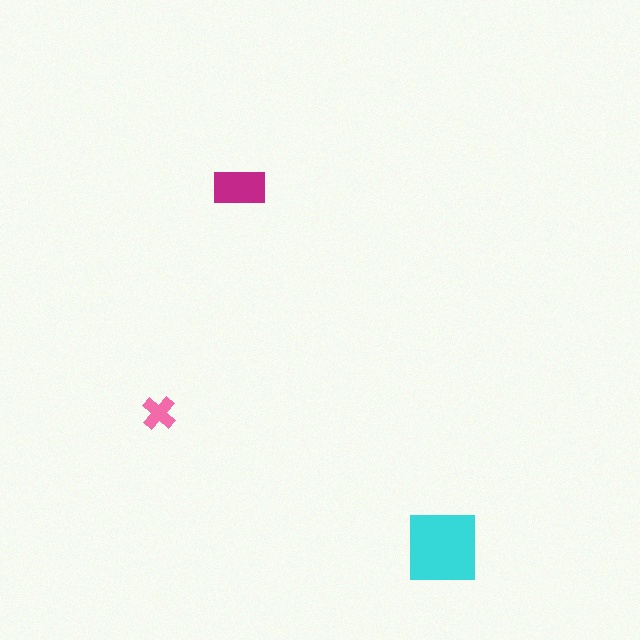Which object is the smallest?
The pink cross.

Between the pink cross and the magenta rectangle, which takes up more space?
The magenta rectangle.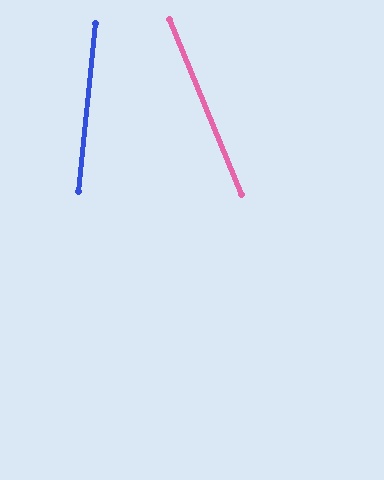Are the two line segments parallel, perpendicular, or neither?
Neither parallel nor perpendicular — they differ by about 28°.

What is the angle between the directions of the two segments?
Approximately 28 degrees.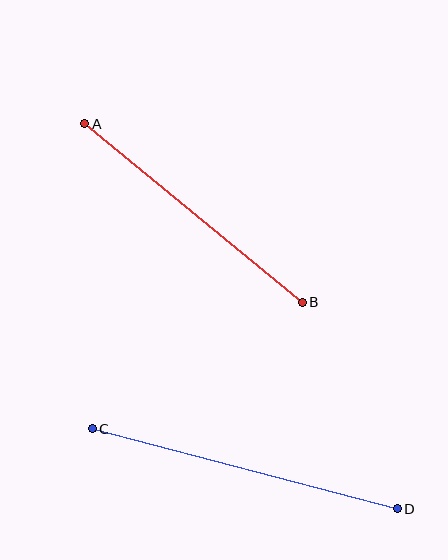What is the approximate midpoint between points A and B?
The midpoint is at approximately (193, 213) pixels.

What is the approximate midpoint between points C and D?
The midpoint is at approximately (245, 469) pixels.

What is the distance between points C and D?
The distance is approximately 315 pixels.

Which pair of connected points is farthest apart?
Points C and D are farthest apart.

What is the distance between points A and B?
The distance is approximately 282 pixels.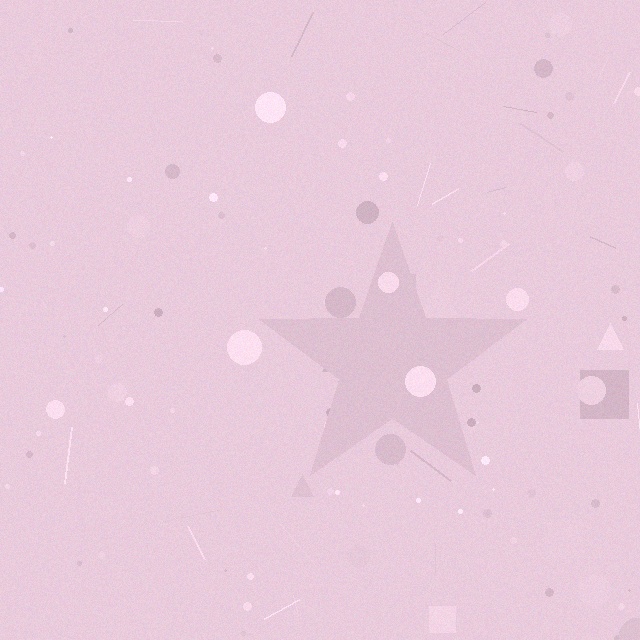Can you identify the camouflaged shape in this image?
The camouflaged shape is a star.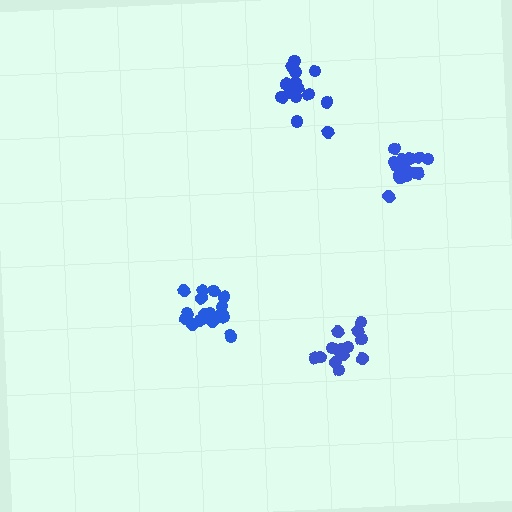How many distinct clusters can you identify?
There are 4 distinct clusters.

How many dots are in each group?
Group 1: 15 dots, Group 2: 18 dots, Group 3: 20 dots, Group 4: 15 dots (68 total).